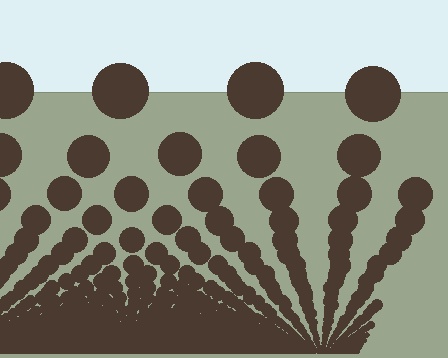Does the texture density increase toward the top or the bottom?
Density increases toward the bottom.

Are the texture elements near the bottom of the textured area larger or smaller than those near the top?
Smaller. The gradient is inverted — elements near the bottom are smaller and denser.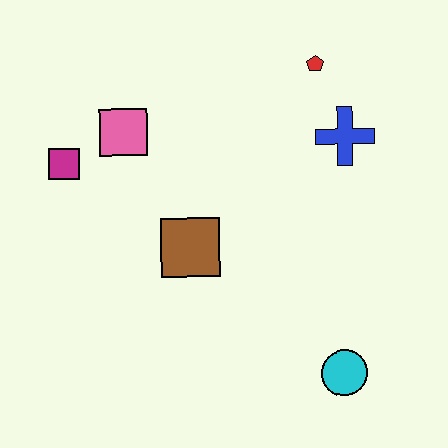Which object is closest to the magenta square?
The pink square is closest to the magenta square.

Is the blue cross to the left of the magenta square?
No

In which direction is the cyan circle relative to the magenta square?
The cyan circle is to the right of the magenta square.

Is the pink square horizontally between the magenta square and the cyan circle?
Yes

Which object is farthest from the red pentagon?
The cyan circle is farthest from the red pentagon.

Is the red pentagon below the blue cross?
No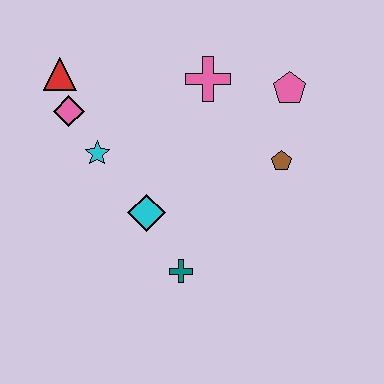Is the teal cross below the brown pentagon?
Yes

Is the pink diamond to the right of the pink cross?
No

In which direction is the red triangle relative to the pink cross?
The red triangle is to the left of the pink cross.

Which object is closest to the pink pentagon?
The brown pentagon is closest to the pink pentagon.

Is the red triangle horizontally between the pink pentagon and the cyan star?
No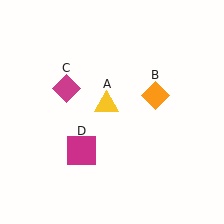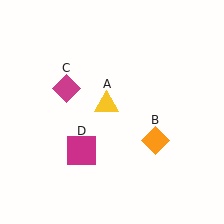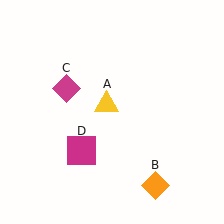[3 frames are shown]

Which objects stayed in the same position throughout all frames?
Yellow triangle (object A) and magenta diamond (object C) and magenta square (object D) remained stationary.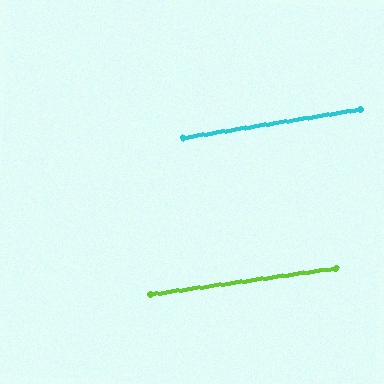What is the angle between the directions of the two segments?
Approximately 1 degree.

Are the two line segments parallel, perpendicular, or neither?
Parallel — their directions differ by only 1.3°.